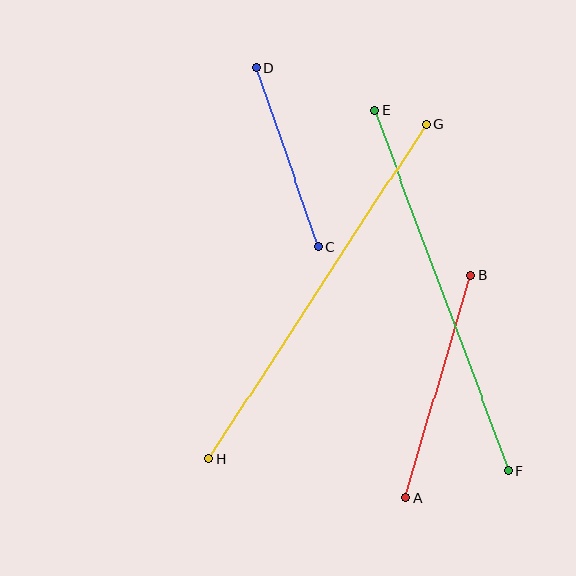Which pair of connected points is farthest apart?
Points G and H are farthest apart.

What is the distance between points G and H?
The distance is approximately 399 pixels.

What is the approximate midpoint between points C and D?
The midpoint is at approximately (287, 157) pixels.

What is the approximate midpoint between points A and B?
The midpoint is at approximately (438, 386) pixels.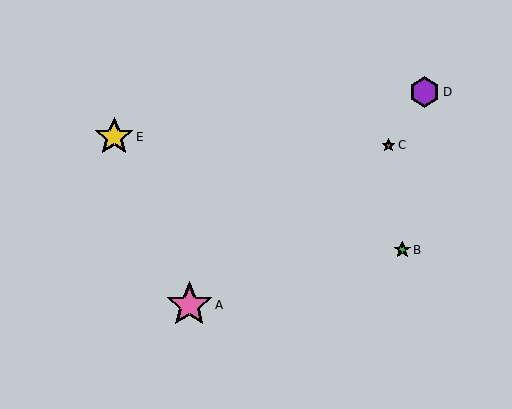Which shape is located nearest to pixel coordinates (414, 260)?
The green star (labeled B) at (402, 250) is nearest to that location.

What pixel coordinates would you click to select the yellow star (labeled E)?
Click at (114, 137) to select the yellow star E.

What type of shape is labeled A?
Shape A is a pink star.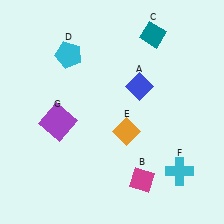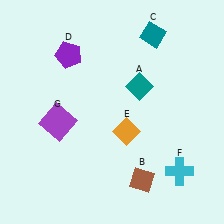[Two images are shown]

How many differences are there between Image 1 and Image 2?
There are 3 differences between the two images.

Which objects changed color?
A changed from blue to teal. B changed from magenta to brown. D changed from cyan to purple.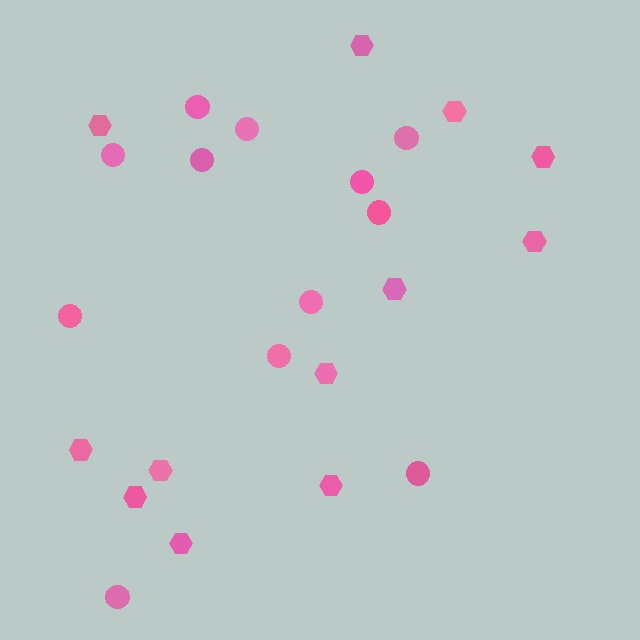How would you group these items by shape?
There are 2 groups: one group of hexagons (12) and one group of circles (12).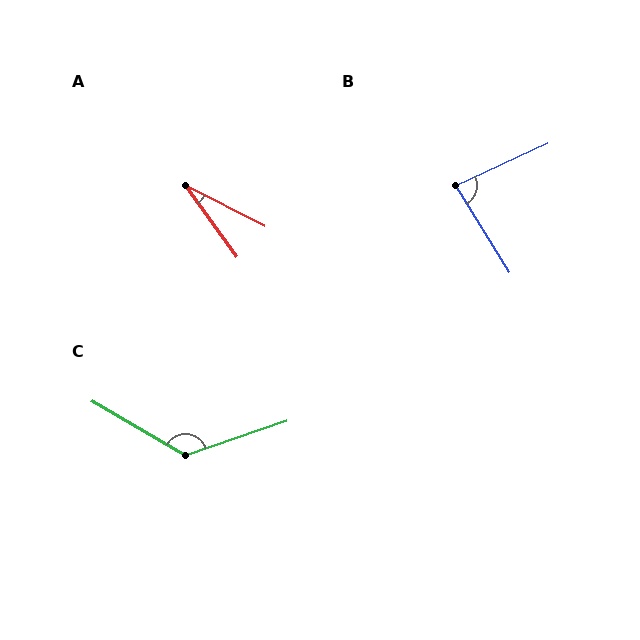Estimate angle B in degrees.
Approximately 83 degrees.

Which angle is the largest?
C, at approximately 131 degrees.